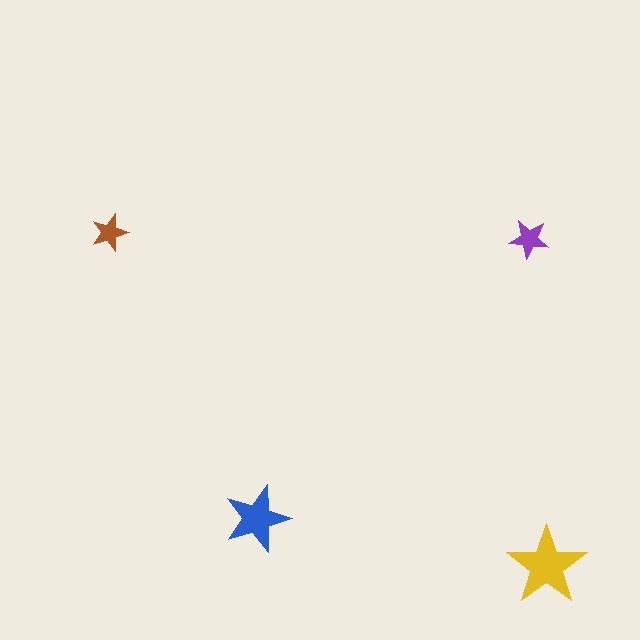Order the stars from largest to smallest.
the yellow one, the blue one, the purple one, the brown one.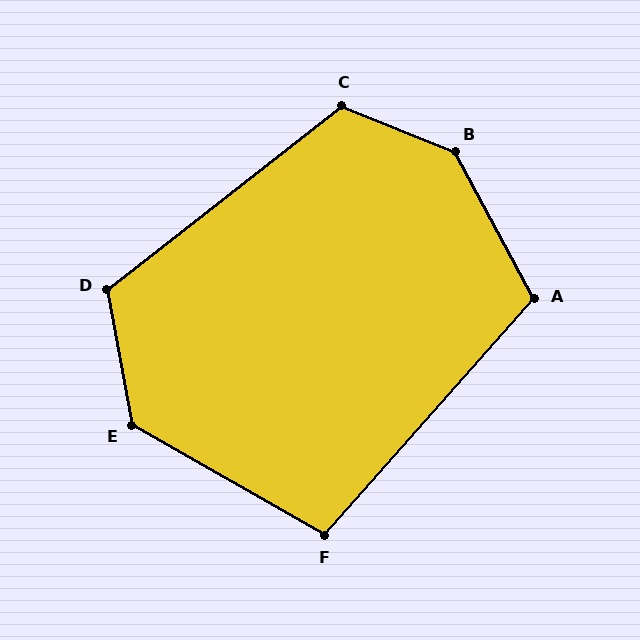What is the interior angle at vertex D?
Approximately 117 degrees (obtuse).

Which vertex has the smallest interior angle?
F, at approximately 102 degrees.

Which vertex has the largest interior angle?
B, at approximately 141 degrees.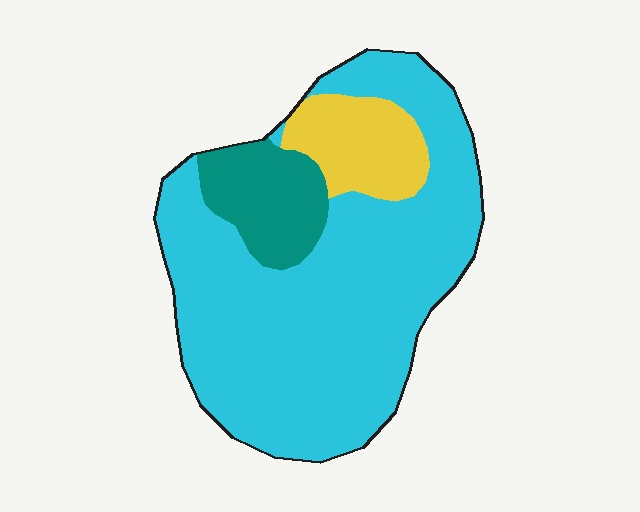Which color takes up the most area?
Cyan, at roughly 75%.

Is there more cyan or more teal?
Cyan.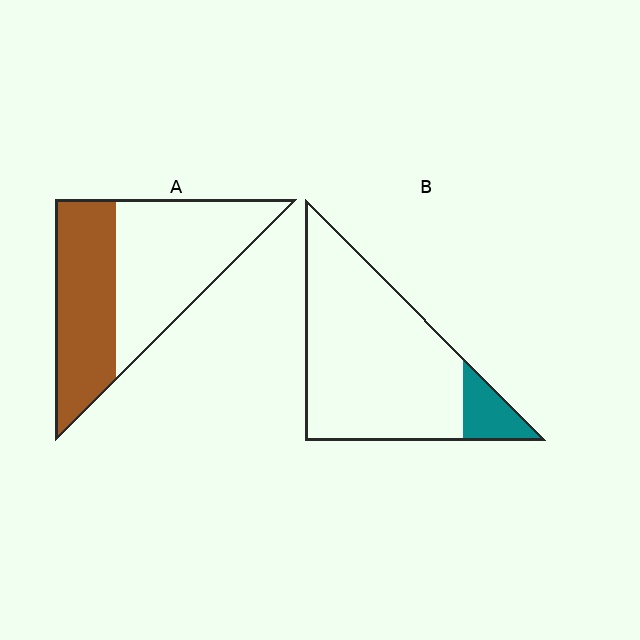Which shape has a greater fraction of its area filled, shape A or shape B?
Shape A.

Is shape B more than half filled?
No.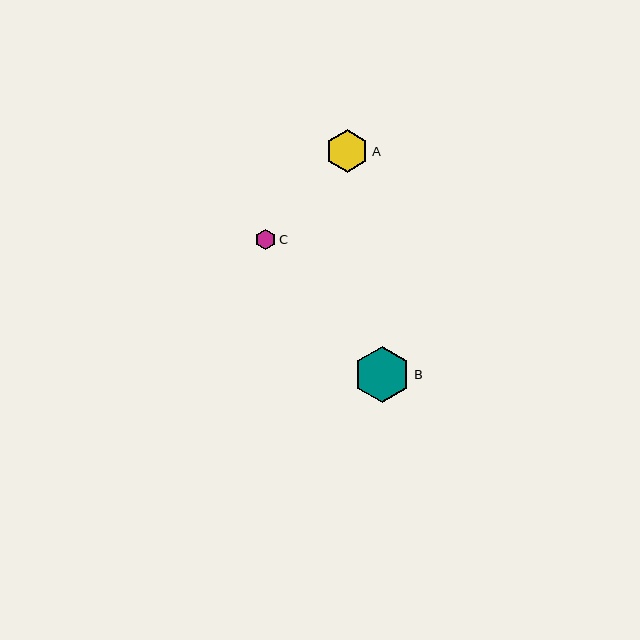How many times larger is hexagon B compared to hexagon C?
Hexagon B is approximately 2.8 times the size of hexagon C.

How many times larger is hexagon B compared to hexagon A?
Hexagon B is approximately 1.3 times the size of hexagon A.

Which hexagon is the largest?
Hexagon B is the largest with a size of approximately 56 pixels.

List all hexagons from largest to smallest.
From largest to smallest: B, A, C.